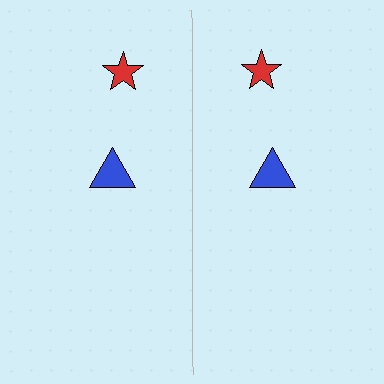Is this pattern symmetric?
Yes, this pattern has bilateral (reflection) symmetry.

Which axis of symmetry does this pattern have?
The pattern has a vertical axis of symmetry running through the center of the image.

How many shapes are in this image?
There are 4 shapes in this image.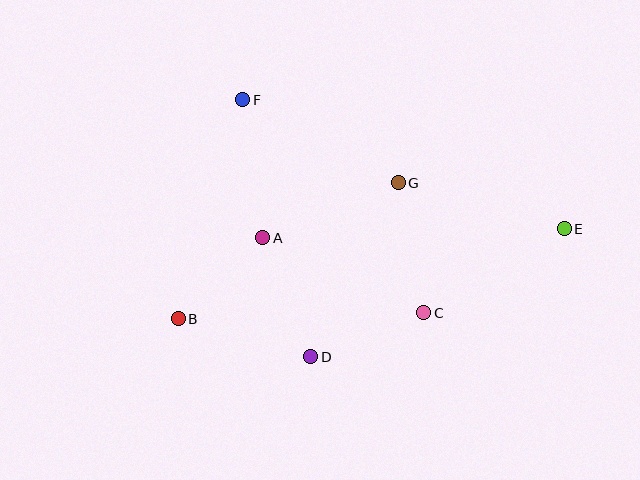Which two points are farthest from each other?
Points B and E are farthest from each other.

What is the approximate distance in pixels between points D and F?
The distance between D and F is approximately 266 pixels.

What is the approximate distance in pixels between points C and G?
The distance between C and G is approximately 132 pixels.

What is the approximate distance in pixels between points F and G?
The distance between F and G is approximately 176 pixels.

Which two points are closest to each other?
Points A and B are closest to each other.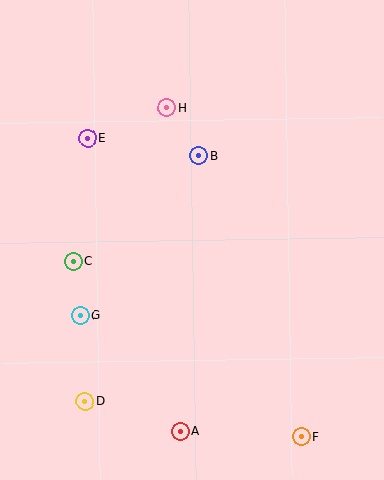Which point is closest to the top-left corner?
Point E is closest to the top-left corner.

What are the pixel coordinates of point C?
Point C is at (73, 261).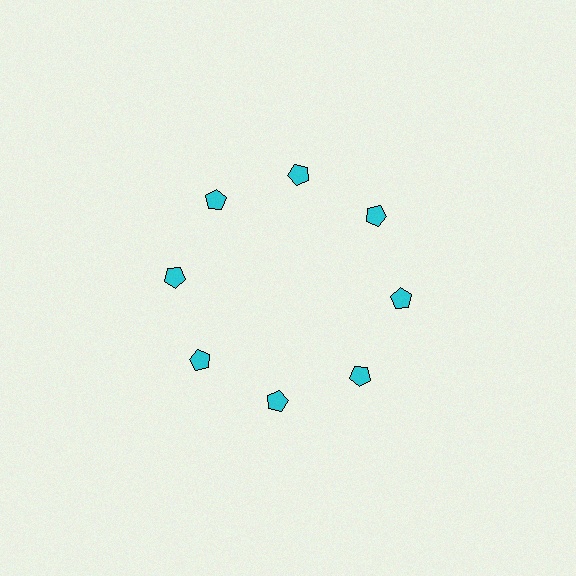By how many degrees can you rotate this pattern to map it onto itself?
The pattern maps onto itself every 45 degrees of rotation.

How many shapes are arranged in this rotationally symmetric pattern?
There are 8 shapes, arranged in 8 groups of 1.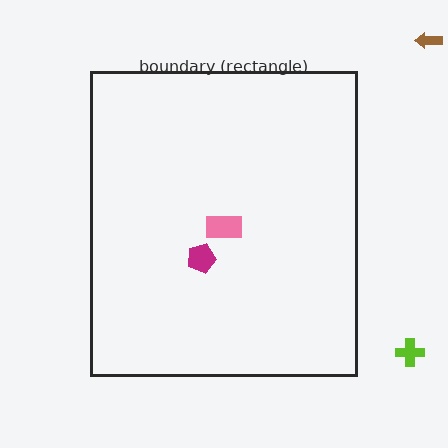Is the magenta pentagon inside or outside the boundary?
Inside.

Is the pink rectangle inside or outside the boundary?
Inside.